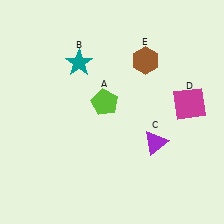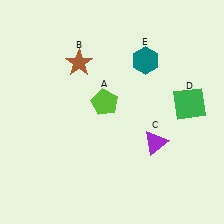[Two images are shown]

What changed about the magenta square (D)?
In Image 1, D is magenta. In Image 2, it changed to green.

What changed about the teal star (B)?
In Image 1, B is teal. In Image 2, it changed to brown.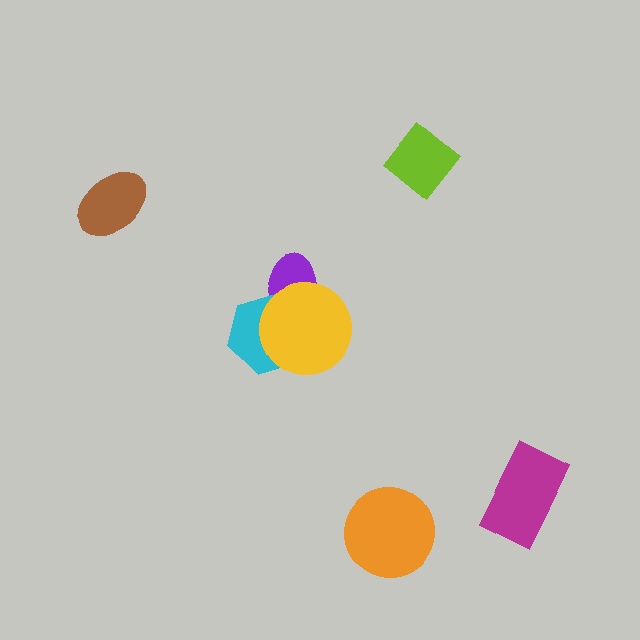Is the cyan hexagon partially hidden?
Yes, it is partially covered by another shape.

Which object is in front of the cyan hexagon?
The yellow circle is in front of the cyan hexagon.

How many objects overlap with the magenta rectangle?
0 objects overlap with the magenta rectangle.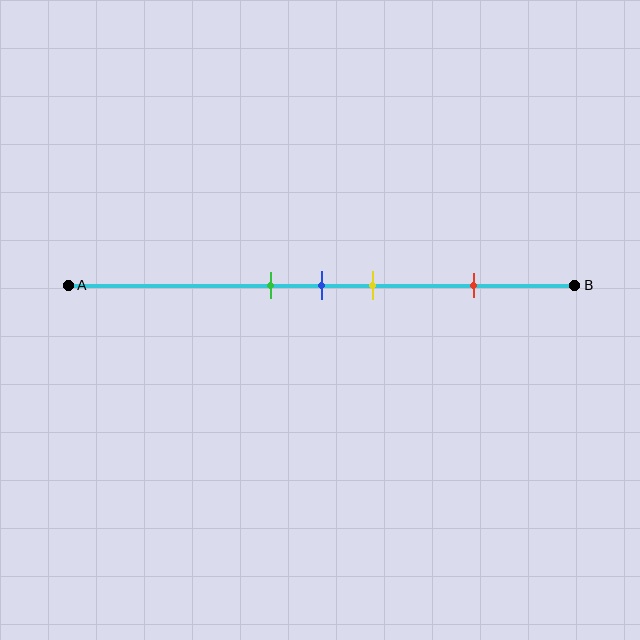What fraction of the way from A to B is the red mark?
The red mark is approximately 80% (0.8) of the way from A to B.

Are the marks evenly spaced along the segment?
No, the marks are not evenly spaced.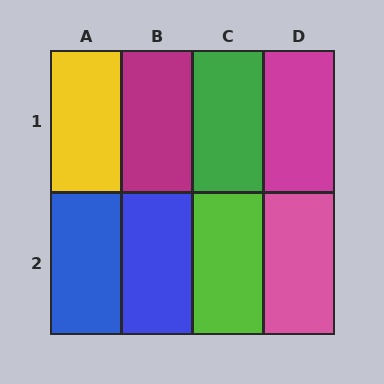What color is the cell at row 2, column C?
Lime.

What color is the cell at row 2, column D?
Pink.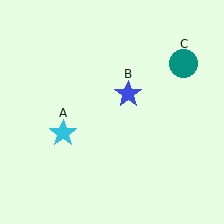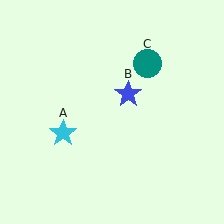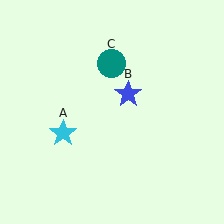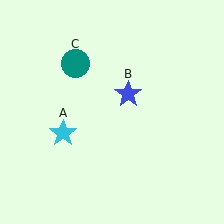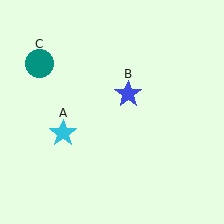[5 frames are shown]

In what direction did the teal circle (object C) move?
The teal circle (object C) moved left.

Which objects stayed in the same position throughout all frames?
Cyan star (object A) and blue star (object B) remained stationary.